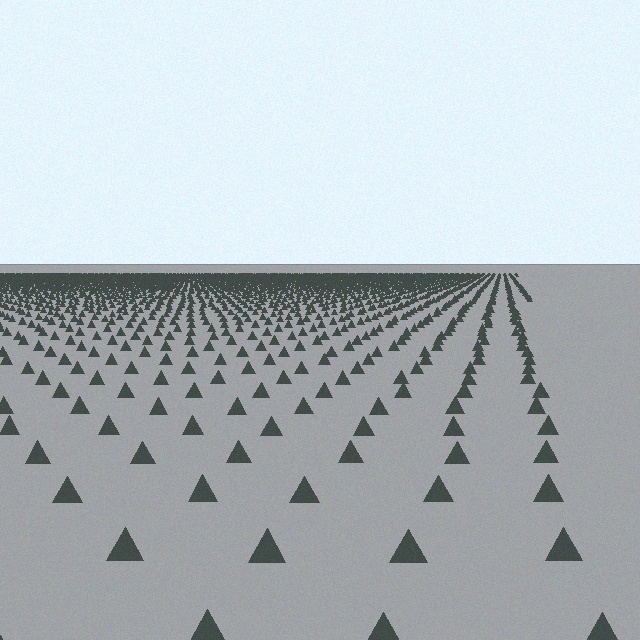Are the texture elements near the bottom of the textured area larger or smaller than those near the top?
Larger. Near the bottom, elements are closer to the viewer and appear at a bigger on-screen size.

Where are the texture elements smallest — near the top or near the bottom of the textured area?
Near the top.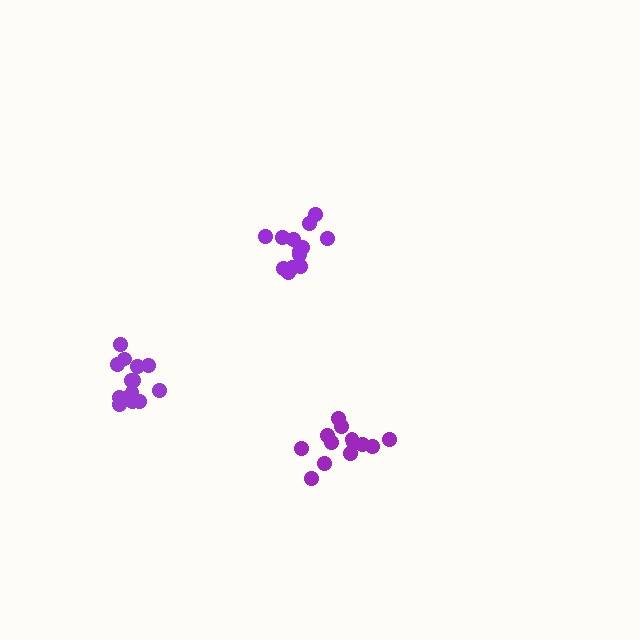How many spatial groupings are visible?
There are 3 spatial groupings.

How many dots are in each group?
Group 1: 14 dots, Group 2: 13 dots, Group 3: 13 dots (40 total).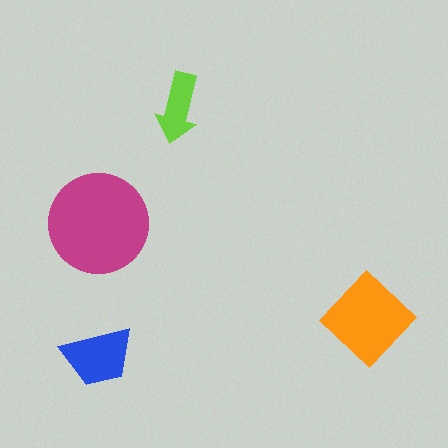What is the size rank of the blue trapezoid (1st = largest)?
3rd.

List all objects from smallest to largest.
The lime arrow, the blue trapezoid, the orange diamond, the magenta circle.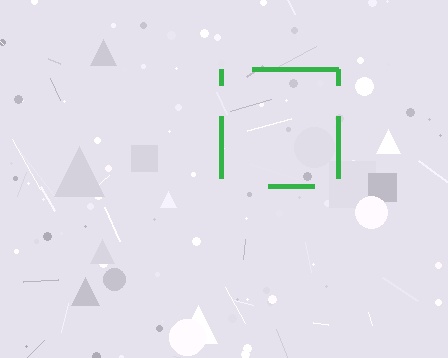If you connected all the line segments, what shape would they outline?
They would outline a square.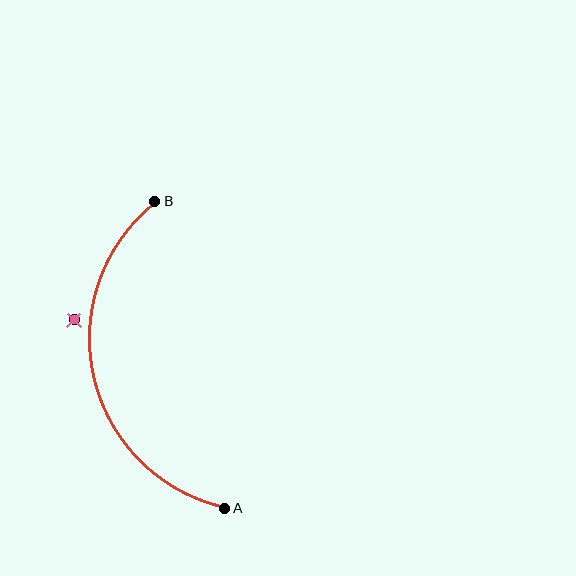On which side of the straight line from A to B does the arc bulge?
The arc bulges to the left of the straight line connecting A and B.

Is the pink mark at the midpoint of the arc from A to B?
No — the pink mark does not lie on the arc at all. It sits slightly outside the curve.